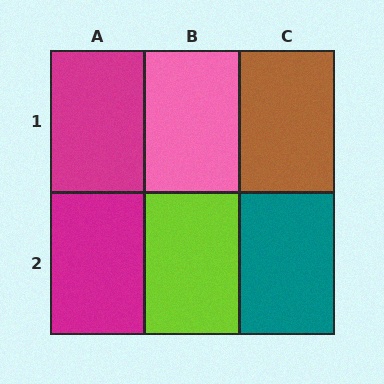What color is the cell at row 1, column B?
Pink.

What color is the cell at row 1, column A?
Magenta.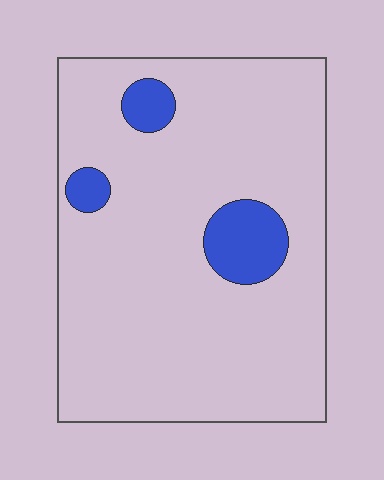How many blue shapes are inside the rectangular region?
3.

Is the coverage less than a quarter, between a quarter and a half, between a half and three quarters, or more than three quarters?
Less than a quarter.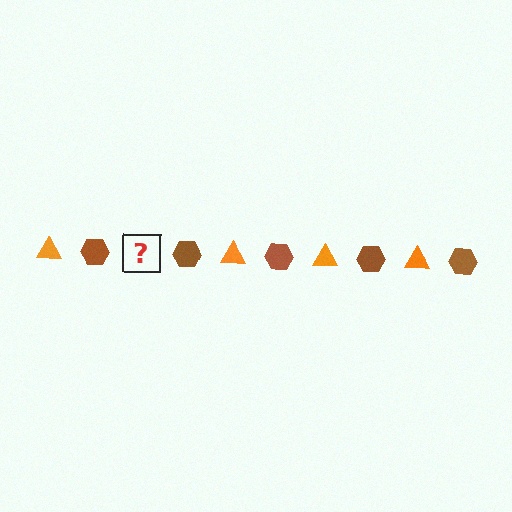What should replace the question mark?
The question mark should be replaced with an orange triangle.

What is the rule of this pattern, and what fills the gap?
The rule is that the pattern alternates between orange triangle and brown hexagon. The gap should be filled with an orange triangle.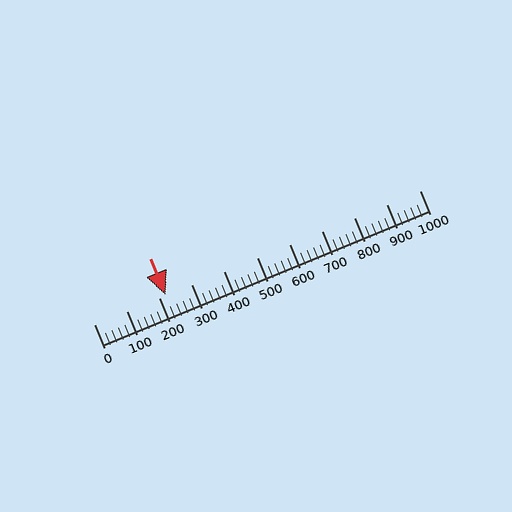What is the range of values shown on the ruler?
The ruler shows values from 0 to 1000.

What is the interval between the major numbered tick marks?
The major tick marks are spaced 100 units apart.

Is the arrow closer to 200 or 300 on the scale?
The arrow is closer to 200.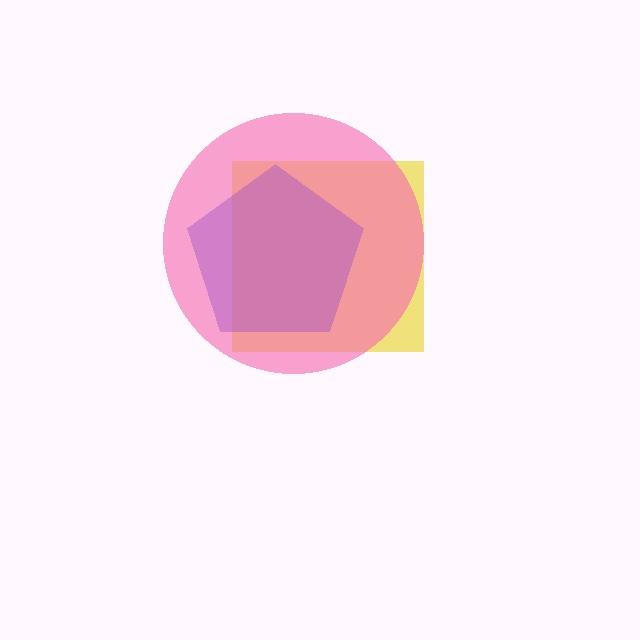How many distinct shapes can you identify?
There are 3 distinct shapes: a yellow square, a blue pentagon, a pink circle.